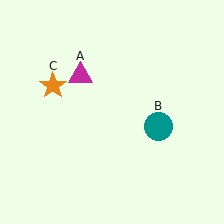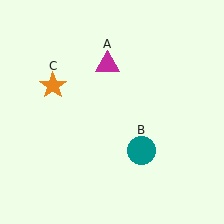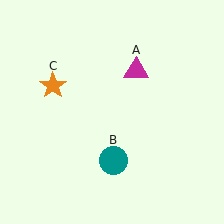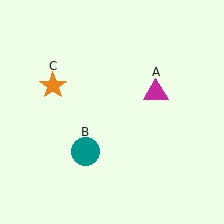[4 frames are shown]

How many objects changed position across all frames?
2 objects changed position: magenta triangle (object A), teal circle (object B).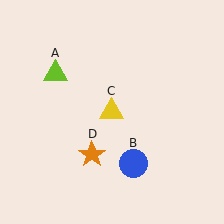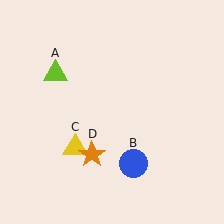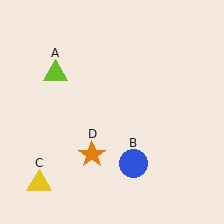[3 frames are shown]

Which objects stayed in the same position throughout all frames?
Lime triangle (object A) and blue circle (object B) and orange star (object D) remained stationary.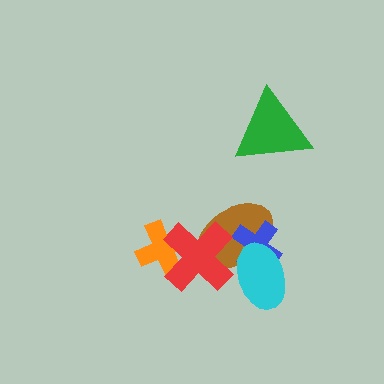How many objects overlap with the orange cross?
1 object overlaps with the orange cross.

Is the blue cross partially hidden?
Yes, it is partially covered by another shape.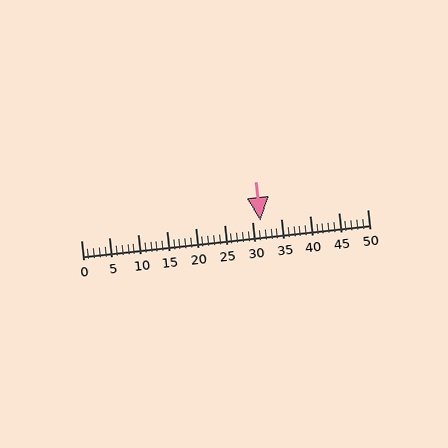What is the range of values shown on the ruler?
The ruler shows values from 0 to 50.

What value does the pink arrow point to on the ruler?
The pink arrow points to approximately 31.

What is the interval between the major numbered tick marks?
The major tick marks are spaced 5 units apart.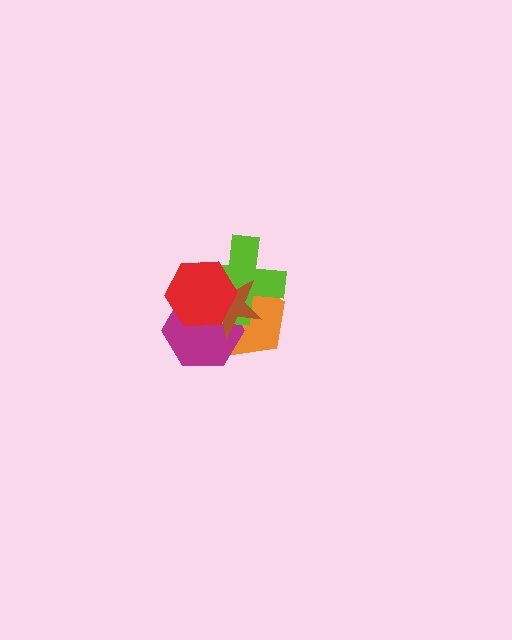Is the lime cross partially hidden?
Yes, it is partially covered by another shape.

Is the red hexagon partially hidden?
No, no other shape covers it.